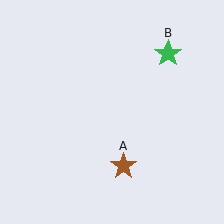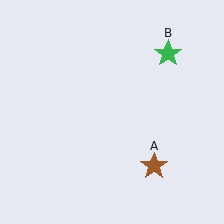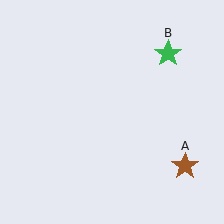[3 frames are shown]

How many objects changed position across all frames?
1 object changed position: brown star (object A).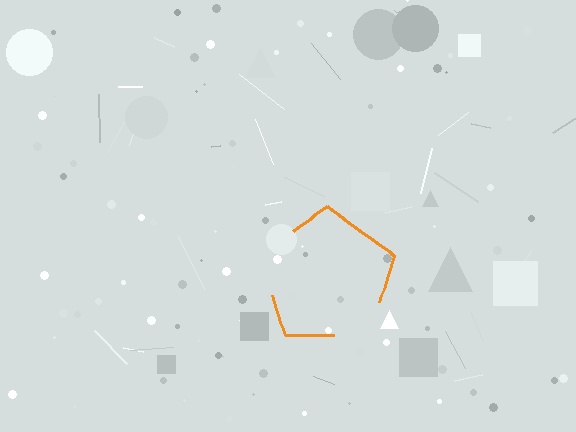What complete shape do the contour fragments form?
The contour fragments form a pentagon.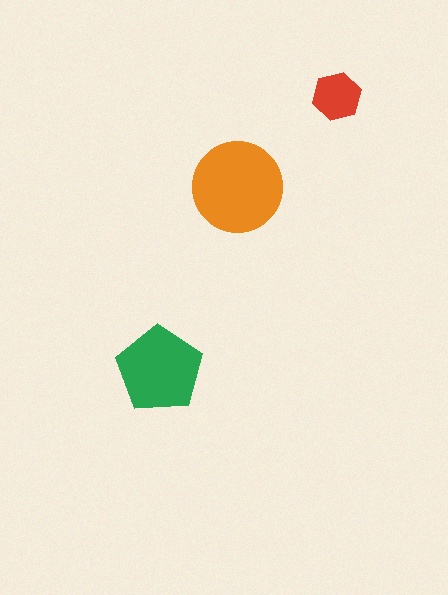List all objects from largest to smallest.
The orange circle, the green pentagon, the red hexagon.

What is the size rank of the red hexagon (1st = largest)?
3rd.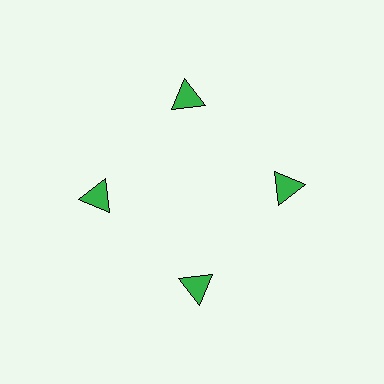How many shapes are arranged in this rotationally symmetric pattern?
There are 4 shapes, arranged in 4 groups of 1.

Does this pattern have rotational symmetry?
Yes, this pattern has 4-fold rotational symmetry. It looks the same after rotating 90 degrees around the center.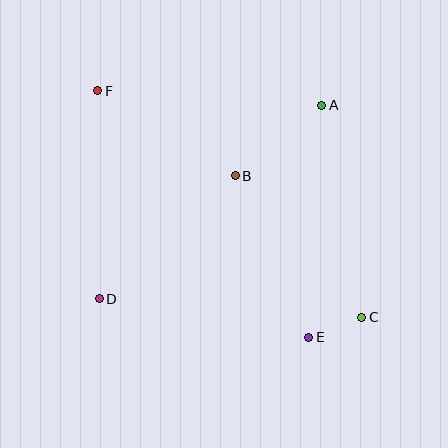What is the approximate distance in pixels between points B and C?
The distance between B and C is approximately 190 pixels.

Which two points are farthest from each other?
Points C and F are farthest from each other.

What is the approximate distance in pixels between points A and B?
The distance between A and B is approximately 112 pixels.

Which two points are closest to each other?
Points C and E are closest to each other.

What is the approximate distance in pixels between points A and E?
The distance between A and E is approximately 233 pixels.